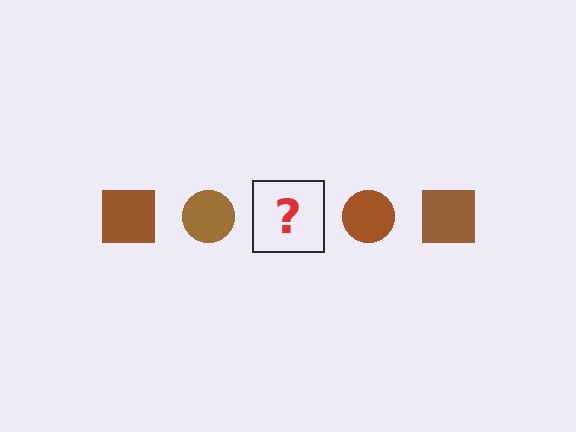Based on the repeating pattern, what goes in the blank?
The blank should be a brown square.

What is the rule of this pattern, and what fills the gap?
The rule is that the pattern cycles through square, circle shapes in brown. The gap should be filled with a brown square.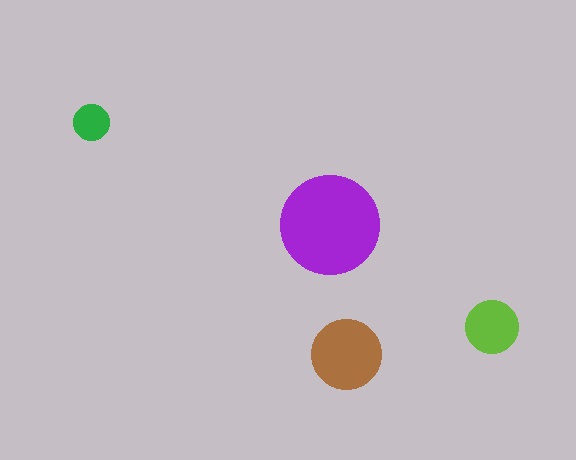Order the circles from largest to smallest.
the purple one, the brown one, the lime one, the green one.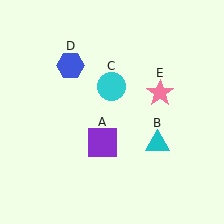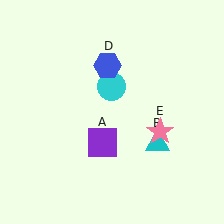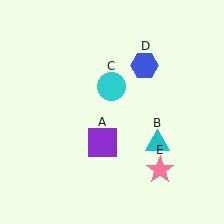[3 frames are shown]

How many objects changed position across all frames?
2 objects changed position: blue hexagon (object D), pink star (object E).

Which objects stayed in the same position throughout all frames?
Purple square (object A) and cyan triangle (object B) and cyan circle (object C) remained stationary.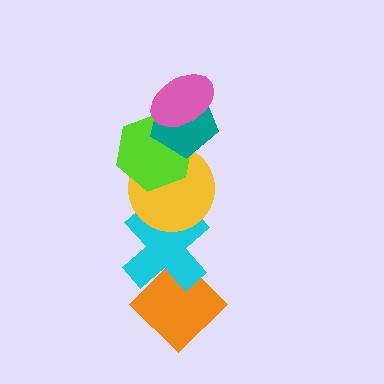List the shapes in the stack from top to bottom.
From top to bottom: the pink ellipse, the teal pentagon, the lime hexagon, the yellow circle, the cyan cross, the orange diamond.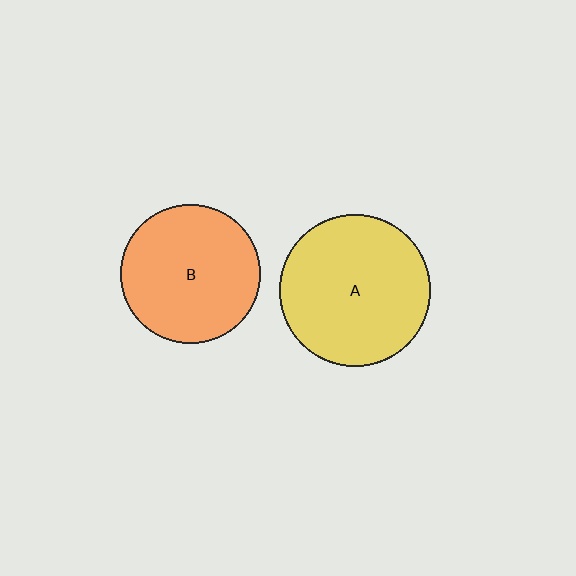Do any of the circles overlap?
No, none of the circles overlap.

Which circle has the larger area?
Circle A (yellow).